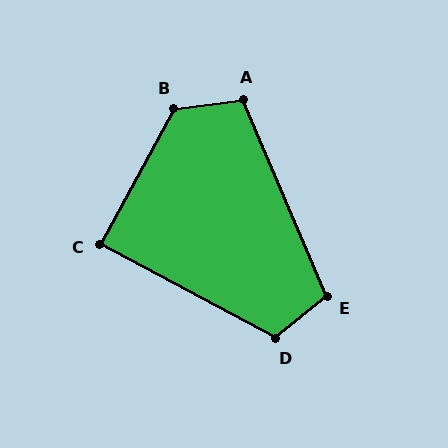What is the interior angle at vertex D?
Approximately 112 degrees (obtuse).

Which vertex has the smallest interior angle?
C, at approximately 90 degrees.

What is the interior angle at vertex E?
Approximately 106 degrees (obtuse).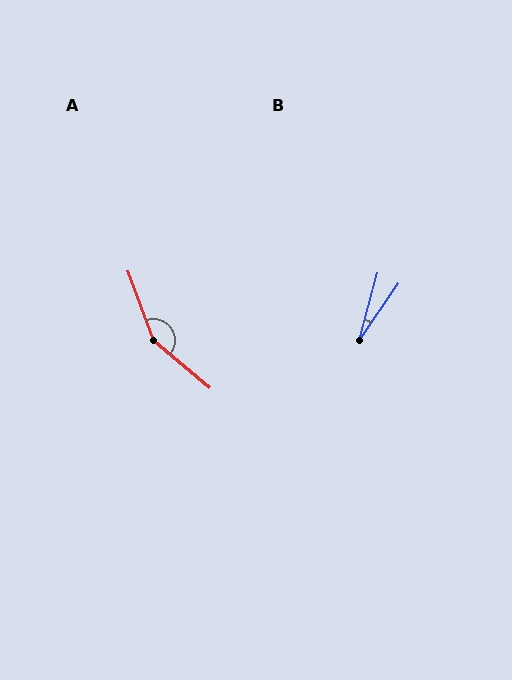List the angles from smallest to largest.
B (19°), A (150°).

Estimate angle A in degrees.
Approximately 150 degrees.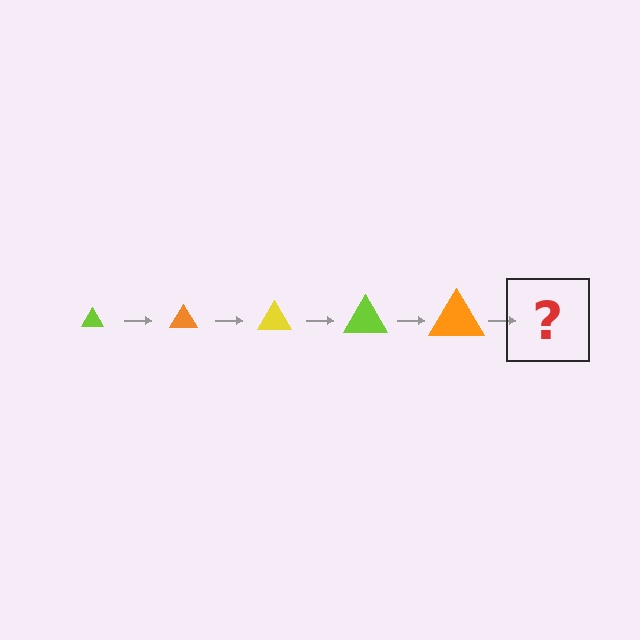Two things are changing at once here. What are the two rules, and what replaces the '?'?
The two rules are that the triangle grows larger each step and the color cycles through lime, orange, and yellow. The '?' should be a yellow triangle, larger than the previous one.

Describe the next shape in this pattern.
It should be a yellow triangle, larger than the previous one.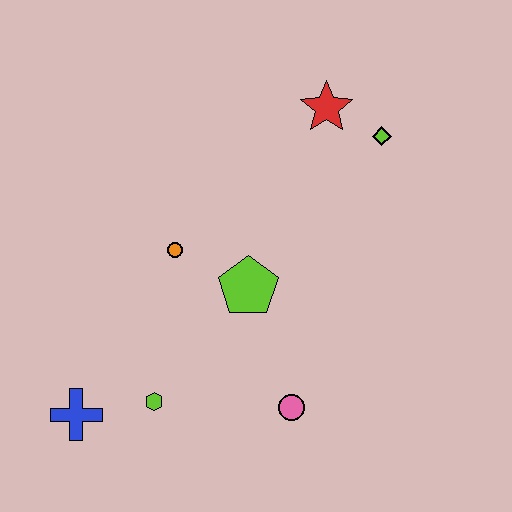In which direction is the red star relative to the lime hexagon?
The red star is above the lime hexagon.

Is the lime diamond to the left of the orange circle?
No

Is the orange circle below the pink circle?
No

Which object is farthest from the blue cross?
The lime diamond is farthest from the blue cross.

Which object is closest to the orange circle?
The lime pentagon is closest to the orange circle.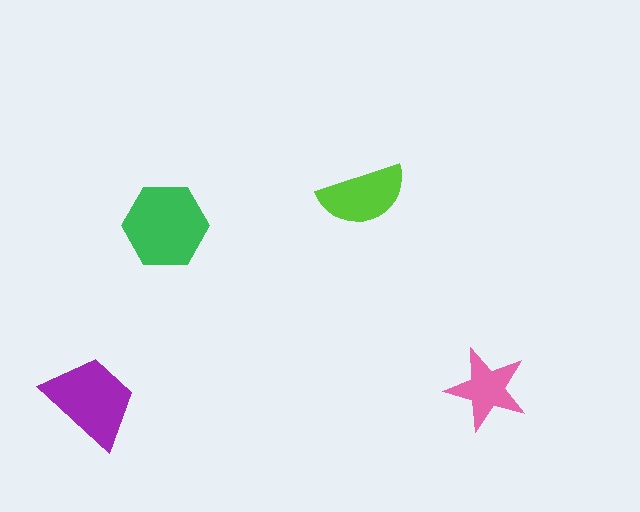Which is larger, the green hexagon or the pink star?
The green hexagon.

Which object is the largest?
The green hexagon.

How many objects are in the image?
There are 4 objects in the image.